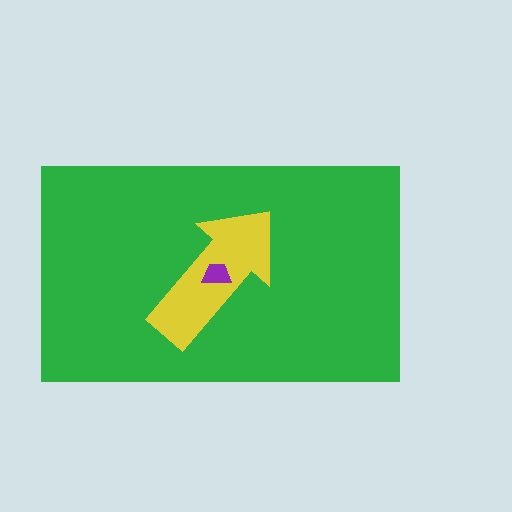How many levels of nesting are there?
3.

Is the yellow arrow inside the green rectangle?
Yes.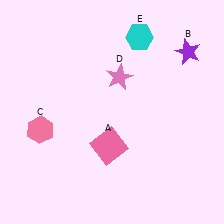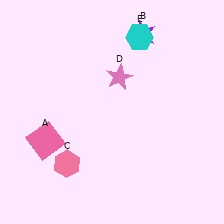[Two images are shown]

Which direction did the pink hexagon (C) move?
The pink hexagon (C) moved down.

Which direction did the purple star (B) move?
The purple star (B) moved left.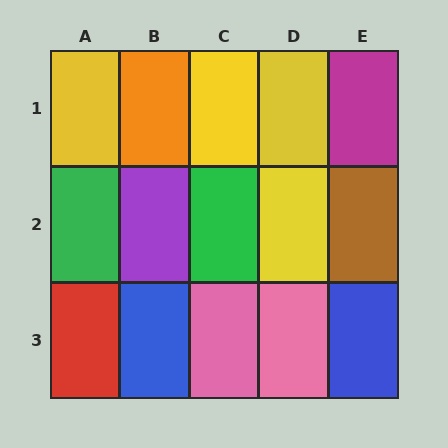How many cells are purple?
1 cell is purple.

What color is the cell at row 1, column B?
Orange.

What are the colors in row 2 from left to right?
Green, purple, green, yellow, brown.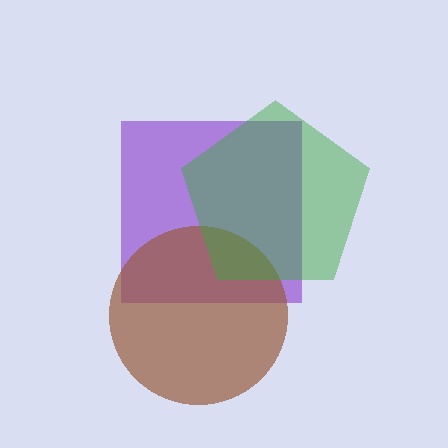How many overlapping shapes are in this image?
There are 3 overlapping shapes in the image.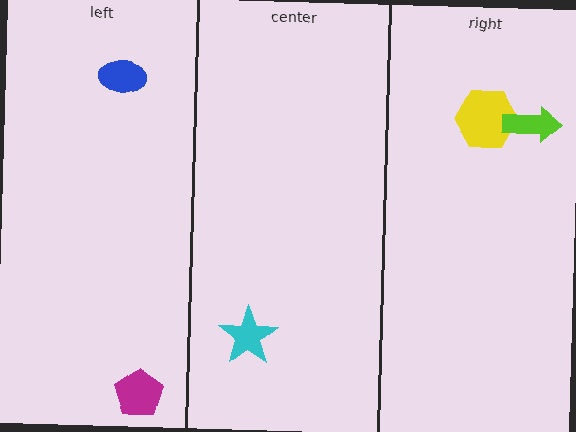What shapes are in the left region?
The blue ellipse, the magenta pentagon.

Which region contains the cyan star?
The center region.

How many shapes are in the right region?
2.